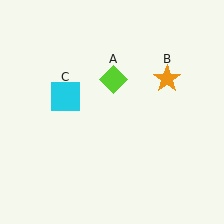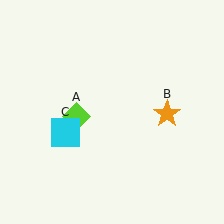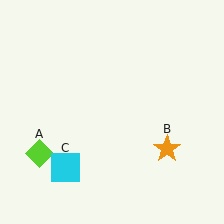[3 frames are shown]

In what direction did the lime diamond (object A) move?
The lime diamond (object A) moved down and to the left.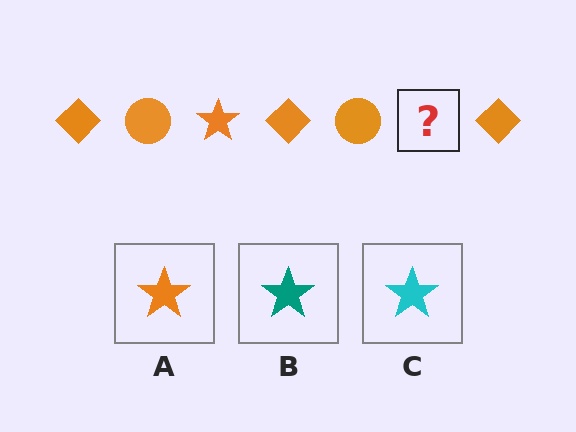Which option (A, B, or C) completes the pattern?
A.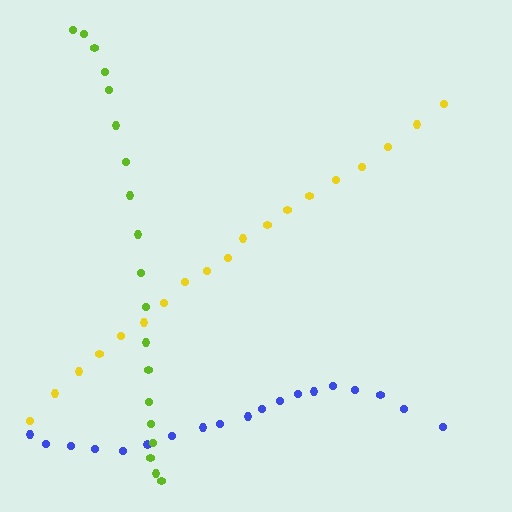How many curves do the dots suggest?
There are 3 distinct paths.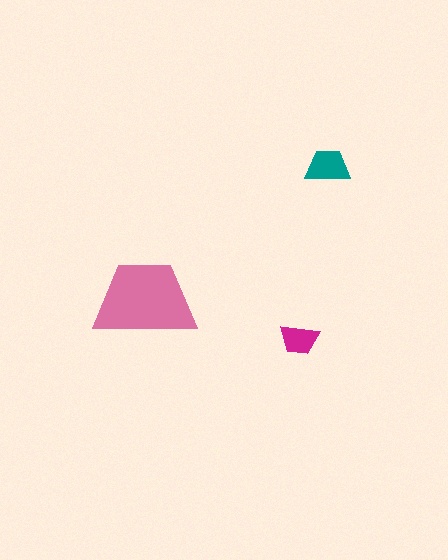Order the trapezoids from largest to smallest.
the pink one, the teal one, the magenta one.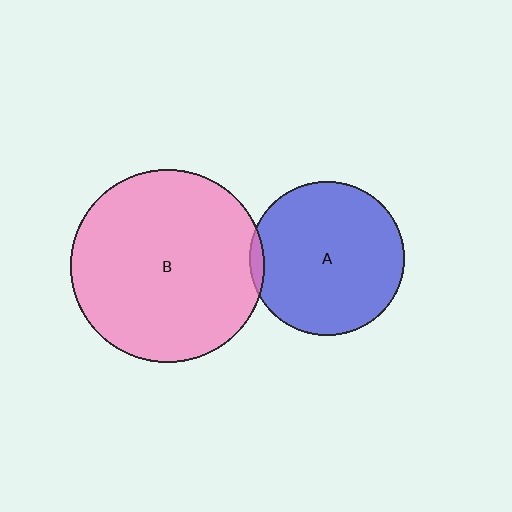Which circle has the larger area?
Circle B (pink).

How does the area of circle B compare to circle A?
Approximately 1.6 times.